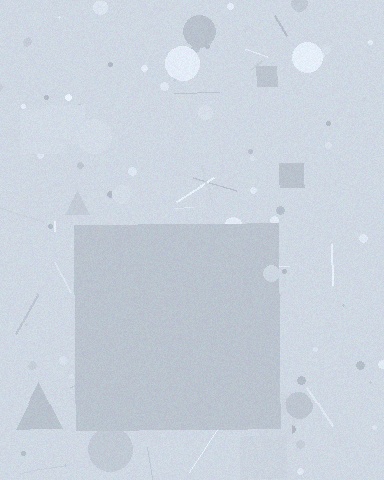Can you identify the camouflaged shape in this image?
The camouflaged shape is a square.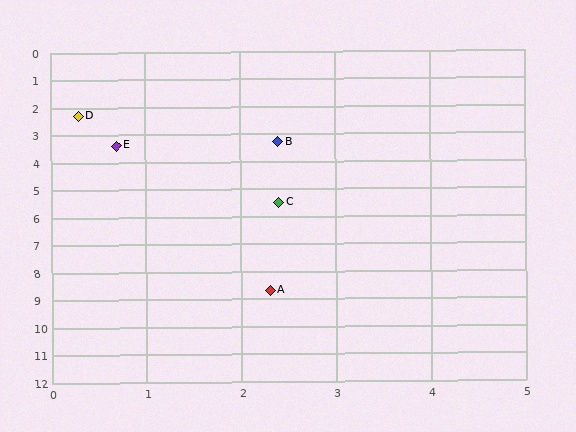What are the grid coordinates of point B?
Point B is at approximately (2.4, 3.3).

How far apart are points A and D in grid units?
Points A and D are about 6.7 grid units apart.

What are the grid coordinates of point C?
Point C is at approximately (2.4, 5.5).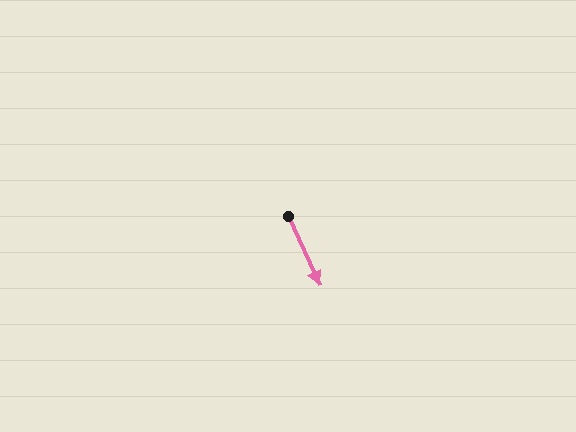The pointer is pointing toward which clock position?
Roughly 5 o'clock.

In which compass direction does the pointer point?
Southeast.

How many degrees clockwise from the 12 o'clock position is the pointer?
Approximately 155 degrees.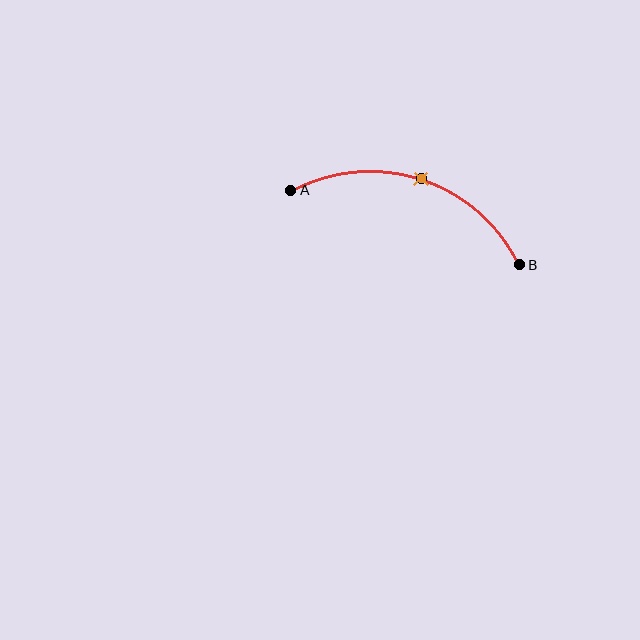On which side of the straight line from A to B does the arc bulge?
The arc bulges above the straight line connecting A and B.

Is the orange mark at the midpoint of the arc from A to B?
Yes. The orange mark lies on the arc at equal arc-length from both A and B — it is the arc midpoint.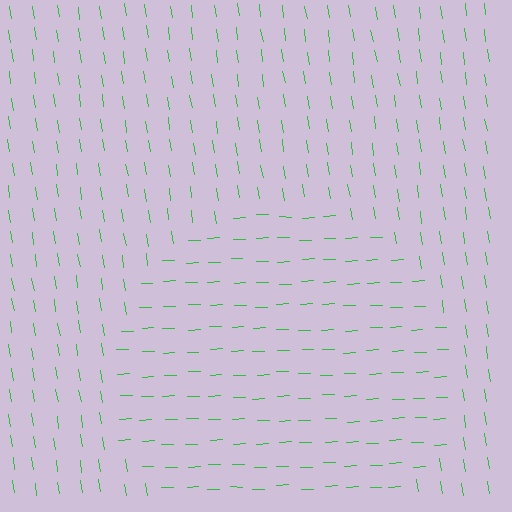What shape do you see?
I see a circle.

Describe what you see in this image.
The image is filled with small green line segments. A circle region in the image has lines oriented differently from the surrounding lines, creating a visible texture boundary.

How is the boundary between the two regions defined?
The boundary is defined purely by a change in line orientation (approximately 83 degrees difference). All lines are the same color and thickness.